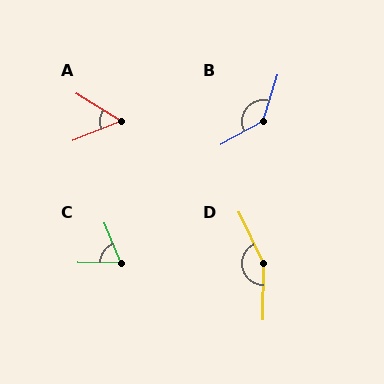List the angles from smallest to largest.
A (53°), C (66°), B (136°), D (154°).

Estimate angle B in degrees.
Approximately 136 degrees.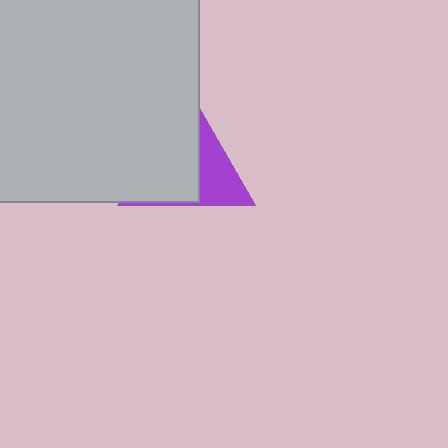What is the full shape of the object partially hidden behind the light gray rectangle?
The partially hidden object is a purple triangle.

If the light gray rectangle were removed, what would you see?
You would see the complete purple triangle.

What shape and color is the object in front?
The object in front is a light gray rectangle.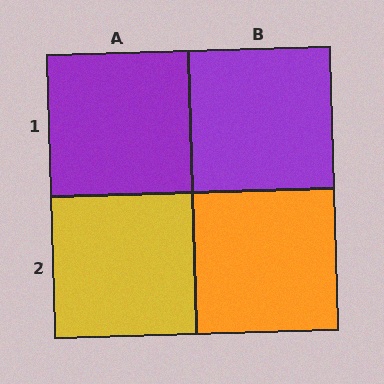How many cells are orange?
1 cell is orange.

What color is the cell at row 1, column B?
Purple.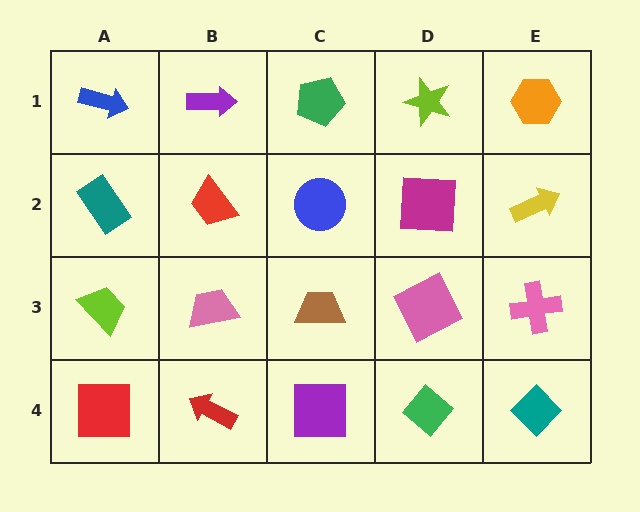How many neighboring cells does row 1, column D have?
3.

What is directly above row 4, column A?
A lime trapezoid.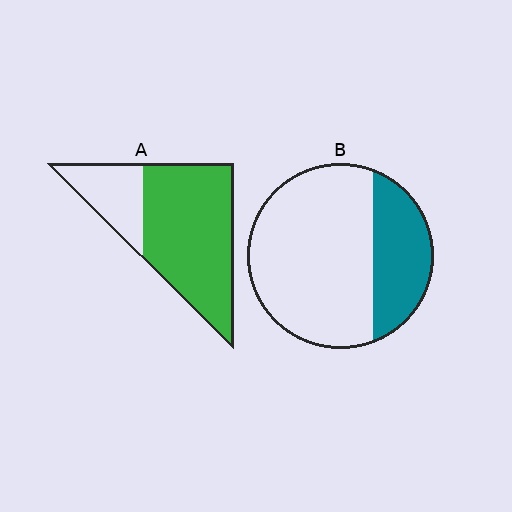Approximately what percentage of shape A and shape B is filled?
A is approximately 75% and B is approximately 30%.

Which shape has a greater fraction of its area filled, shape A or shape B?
Shape A.